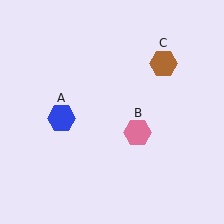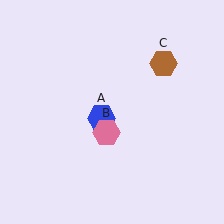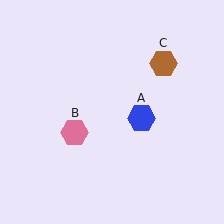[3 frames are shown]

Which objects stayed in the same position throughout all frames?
Brown hexagon (object C) remained stationary.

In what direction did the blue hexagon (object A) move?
The blue hexagon (object A) moved right.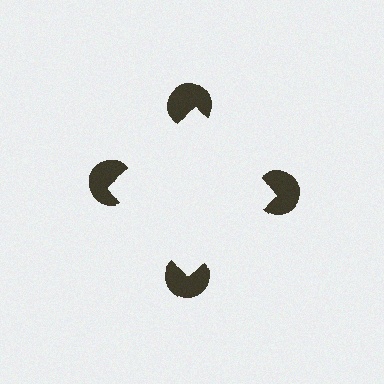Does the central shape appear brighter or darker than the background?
It typically appears slightly brighter than the background, even though no actual brightness change is drawn.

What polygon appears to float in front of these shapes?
An illusory square — its edges are inferred from the aligned wedge cuts in the pac-man discs, not physically drawn.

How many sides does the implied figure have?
4 sides.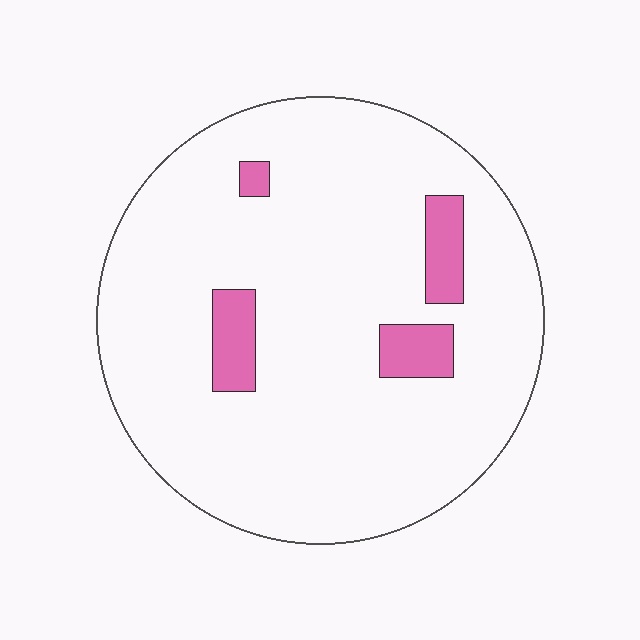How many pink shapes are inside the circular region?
4.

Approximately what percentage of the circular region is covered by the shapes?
Approximately 10%.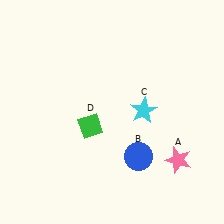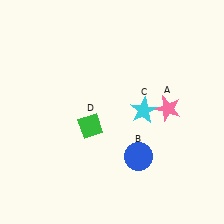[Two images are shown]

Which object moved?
The pink star (A) moved up.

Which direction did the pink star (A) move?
The pink star (A) moved up.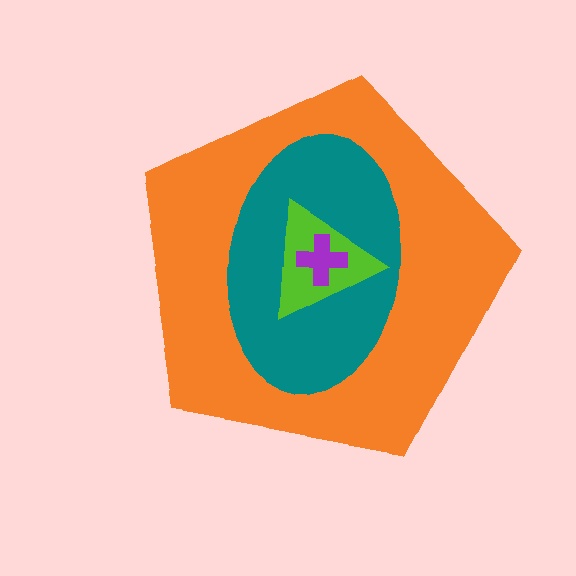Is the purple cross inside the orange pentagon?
Yes.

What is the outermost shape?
The orange pentagon.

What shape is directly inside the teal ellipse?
The lime triangle.